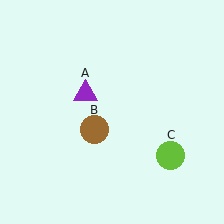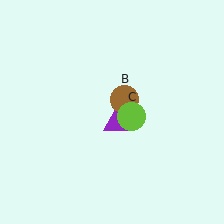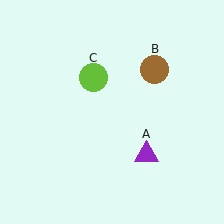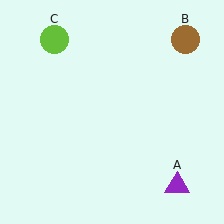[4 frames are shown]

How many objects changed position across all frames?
3 objects changed position: purple triangle (object A), brown circle (object B), lime circle (object C).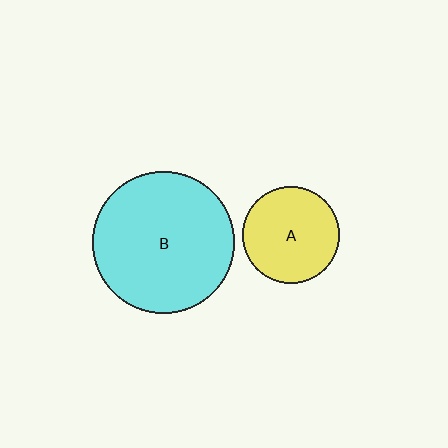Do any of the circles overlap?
No, none of the circles overlap.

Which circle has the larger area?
Circle B (cyan).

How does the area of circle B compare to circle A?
Approximately 2.1 times.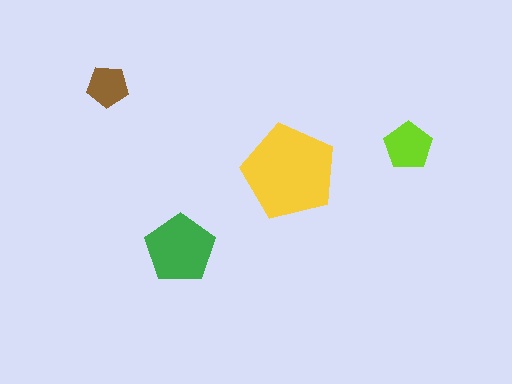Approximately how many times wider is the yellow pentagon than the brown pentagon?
About 2.5 times wider.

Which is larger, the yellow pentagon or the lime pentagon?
The yellow one.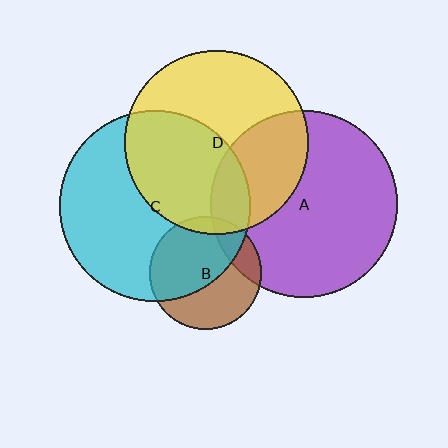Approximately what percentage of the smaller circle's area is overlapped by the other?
Approximately 30%.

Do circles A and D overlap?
Yes.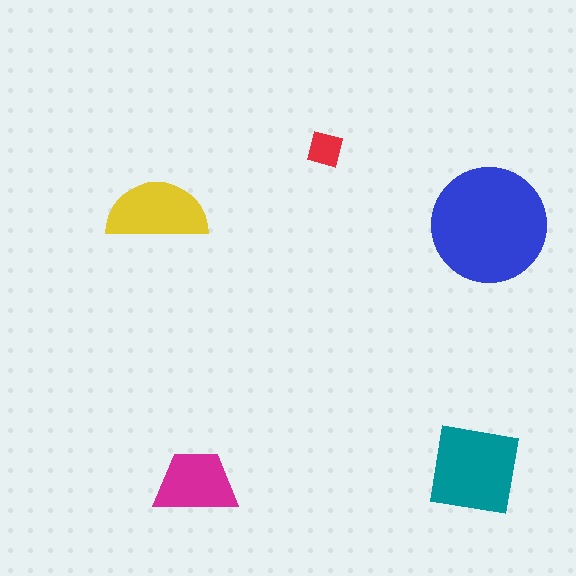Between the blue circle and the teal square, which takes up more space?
The blue circle.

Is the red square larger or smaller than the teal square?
Smaller.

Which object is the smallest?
The red square.